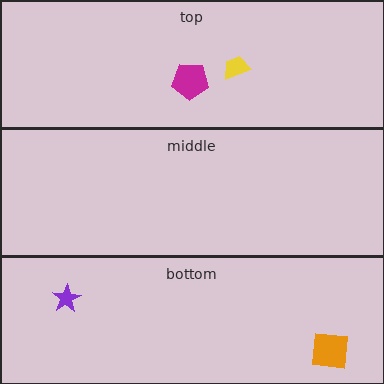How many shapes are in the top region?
2.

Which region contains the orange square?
The bottom region.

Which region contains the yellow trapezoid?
The top region.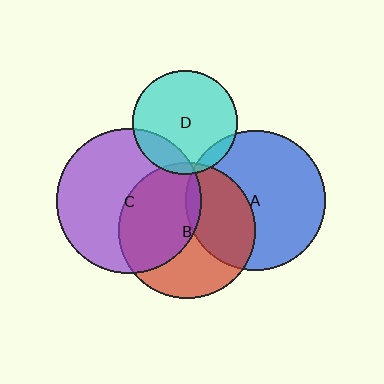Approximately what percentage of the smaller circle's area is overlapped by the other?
Approximately 5%.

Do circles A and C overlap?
Yes.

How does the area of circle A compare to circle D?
Approximately 1.8 times.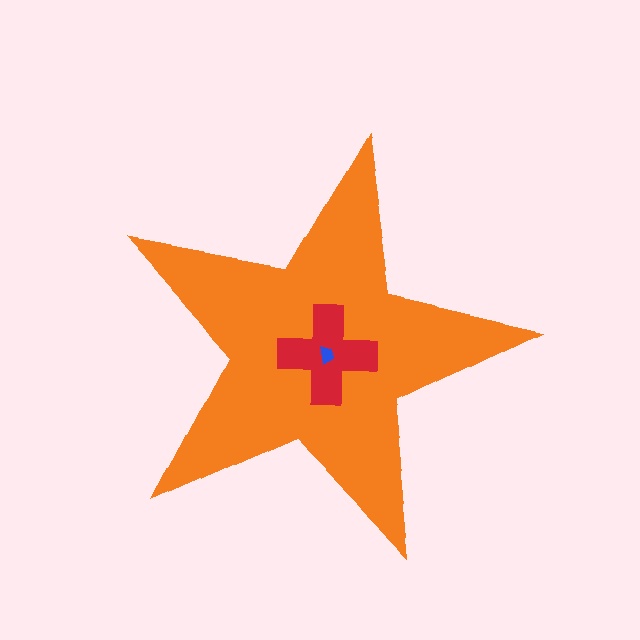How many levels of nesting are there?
3.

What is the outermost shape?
The orange star.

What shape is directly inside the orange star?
The red cross.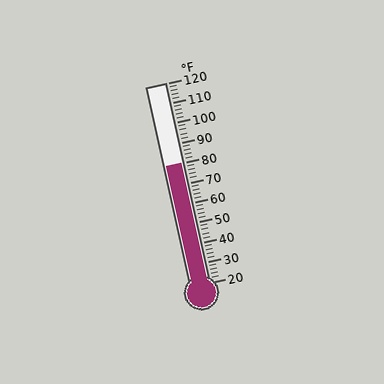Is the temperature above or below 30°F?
The temperature is above 30°F.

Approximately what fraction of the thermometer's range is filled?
The thermometer is filled to approximately 60% of its range.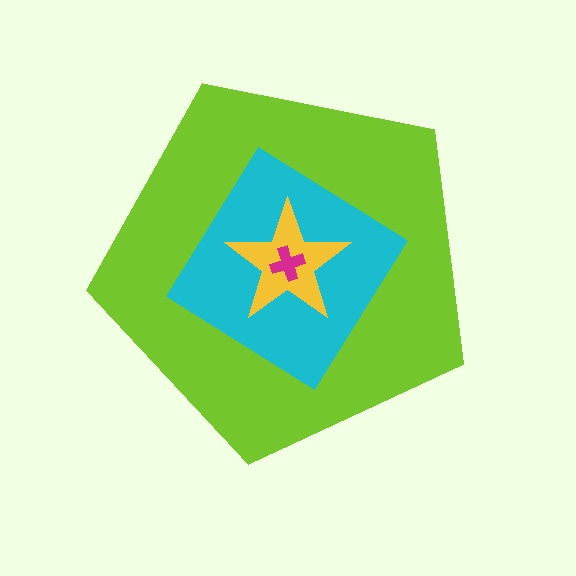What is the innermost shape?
The magenta cross.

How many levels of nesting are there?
4.